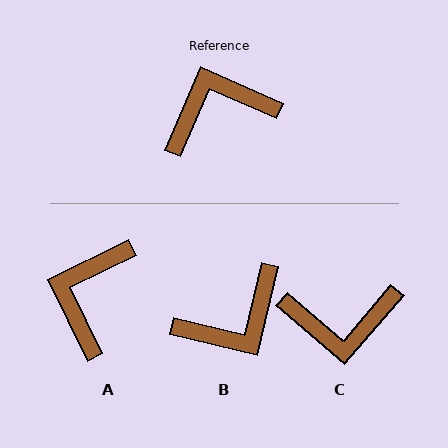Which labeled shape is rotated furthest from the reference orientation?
B, about 170 degrees away.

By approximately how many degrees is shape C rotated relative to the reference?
Approximately 163 degrees counter-clockwise.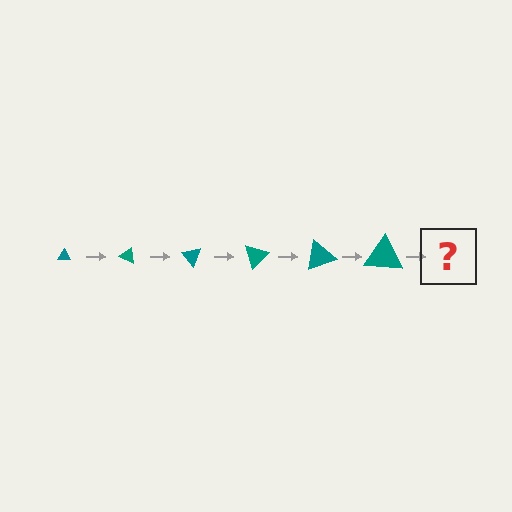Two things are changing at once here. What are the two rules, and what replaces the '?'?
The two rules are that the triangle grows larger each step and it rotates 25 degrees each step. The '?' should be a triangle, larger than the previous one and rotated 150 degrees from the start.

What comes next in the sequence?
The next element should be a triangle, larger than the previous one and rotated 150 degrees from the start.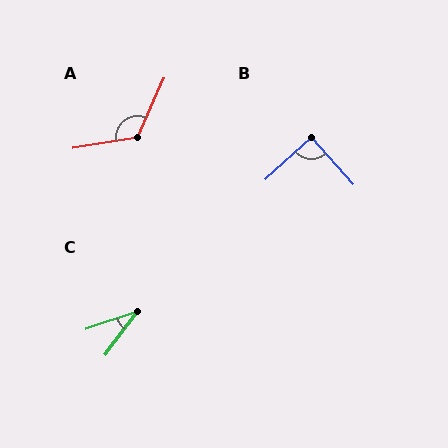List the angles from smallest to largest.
C (34°), B (89°), A (123°).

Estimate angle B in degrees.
Approximately 89 degrees.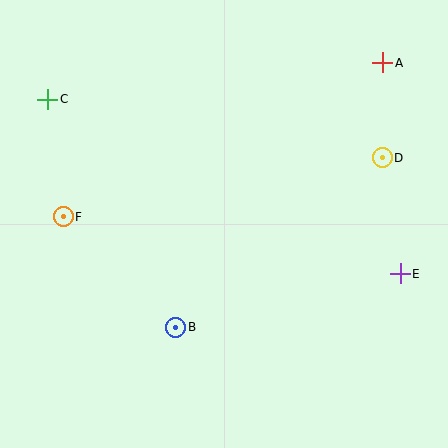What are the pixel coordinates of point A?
Point A is at (383, 63).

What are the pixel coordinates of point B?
Point B is at (176, 327).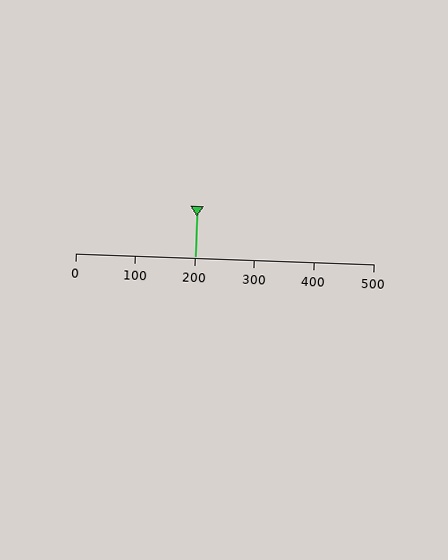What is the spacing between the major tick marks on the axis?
The major ticks are spaced 100 apart.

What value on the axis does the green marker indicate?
The marker indicates approximately 200.